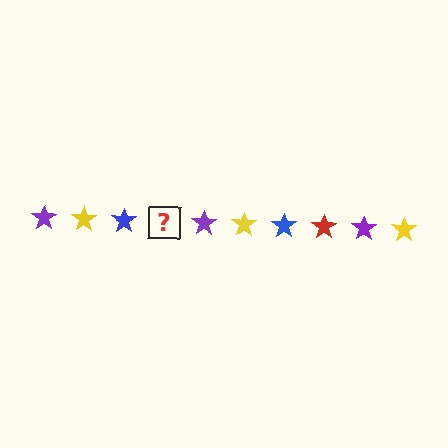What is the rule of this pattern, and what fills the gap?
The rule is that the pattern cycles through purple, yellow, blue, red stars. The gap should be filled with a red star.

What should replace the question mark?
The question mark should be replaced with a red star.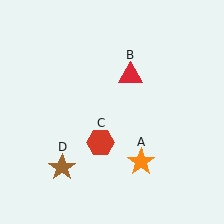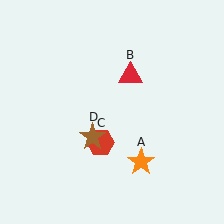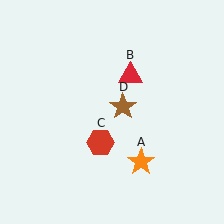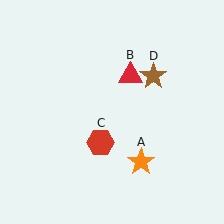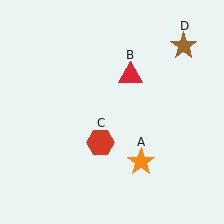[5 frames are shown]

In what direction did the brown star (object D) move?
The brown star (object D) moved up and to the right.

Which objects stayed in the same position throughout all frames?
Orange star (object A) and red triangle (object B) and red hexagon (object C) remained stationary.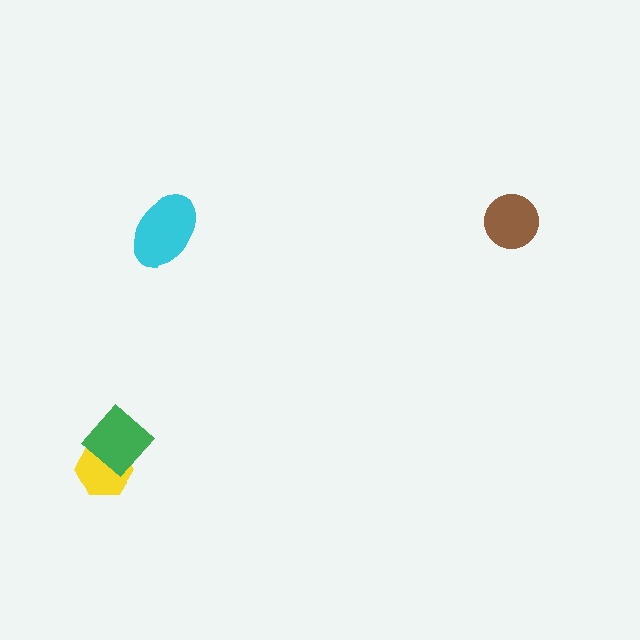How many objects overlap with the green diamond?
1 object overlaps with the green diamond.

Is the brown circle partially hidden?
No, no other shape covers it.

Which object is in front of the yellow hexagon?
The green diamond is in front of the yellow hexagon.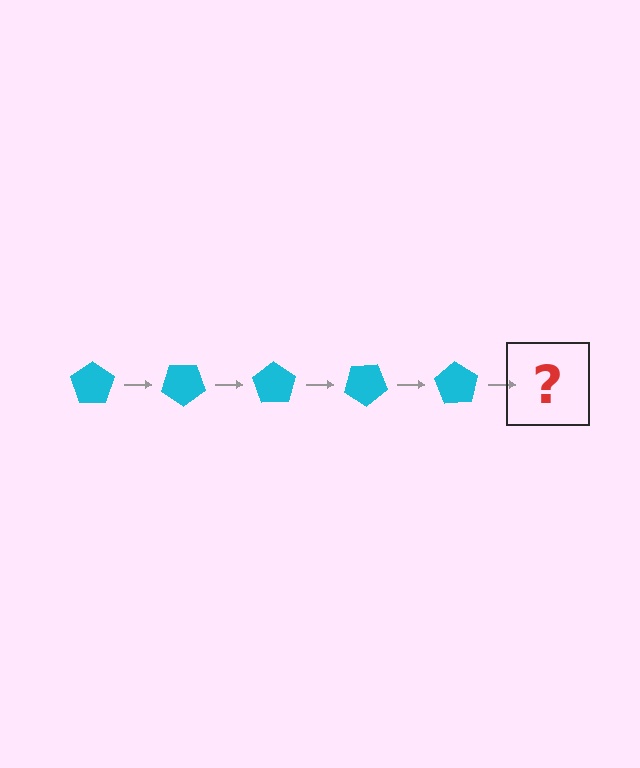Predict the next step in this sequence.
The next step is a cyan pentagon rotated 175 degrees.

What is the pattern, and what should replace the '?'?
The pattern is that the pentagon rotates 35 degrees each step. The '?' should be a cyan pentagon rotated 175 degrees.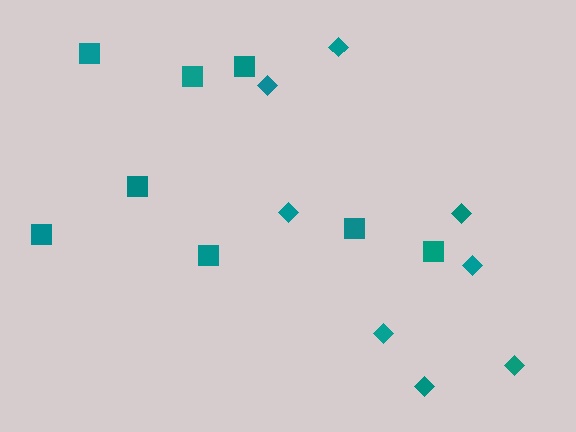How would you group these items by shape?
There are 2 groups: one group of diamonds (8) and one group of squares (8).